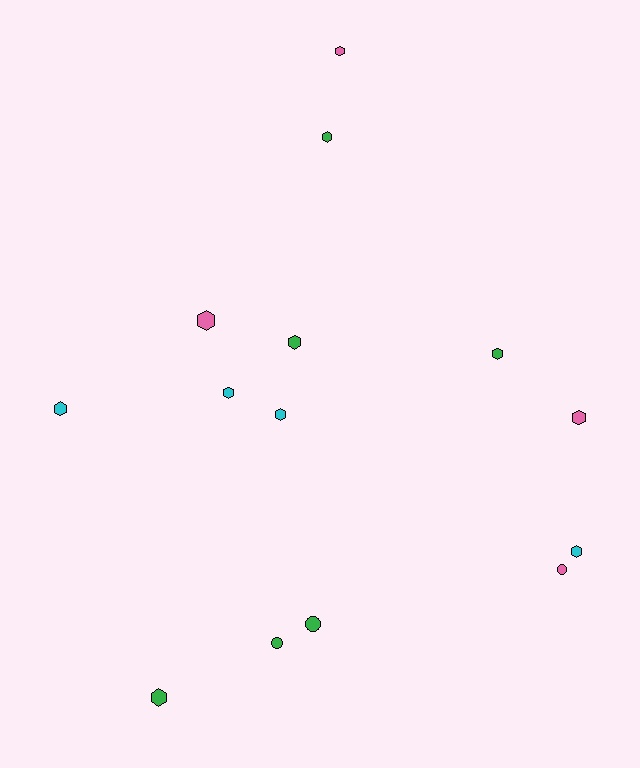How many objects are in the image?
There are 14 objects.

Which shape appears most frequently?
Hexagon, with 11 objects.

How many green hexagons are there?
There are 4 green hexagons.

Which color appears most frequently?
Green, with 6 objects.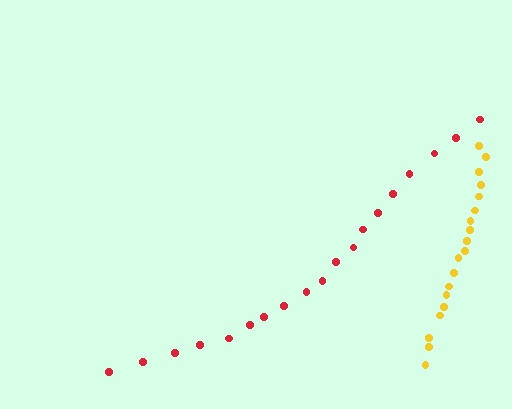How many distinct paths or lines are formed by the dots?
There are 2 distinct paths.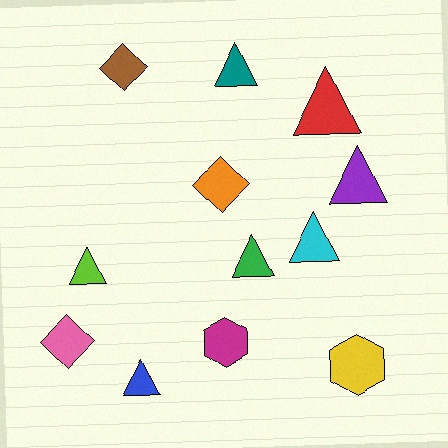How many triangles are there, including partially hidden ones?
There are 7 triangles.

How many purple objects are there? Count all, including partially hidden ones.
There is 1 purple object.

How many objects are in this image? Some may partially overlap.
There are 12 objects.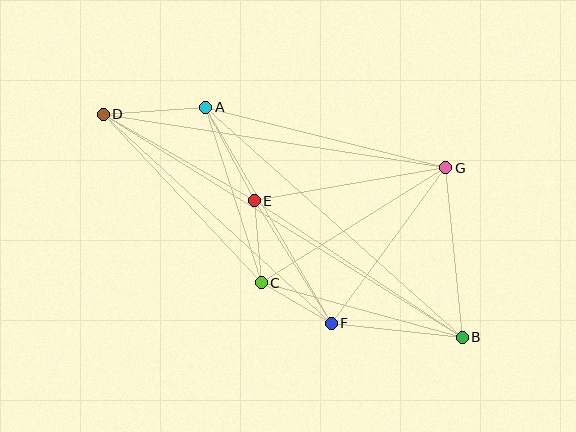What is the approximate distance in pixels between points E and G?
The distance between E and G is approximately 194 pixels.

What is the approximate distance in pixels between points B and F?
The distance between B and F is approximately 131 pixels.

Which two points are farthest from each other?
Points B and D are farthest from each other.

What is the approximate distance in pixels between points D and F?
The distance between D and F is approximately 309 pixels.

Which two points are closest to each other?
Points C and F are closest to each other.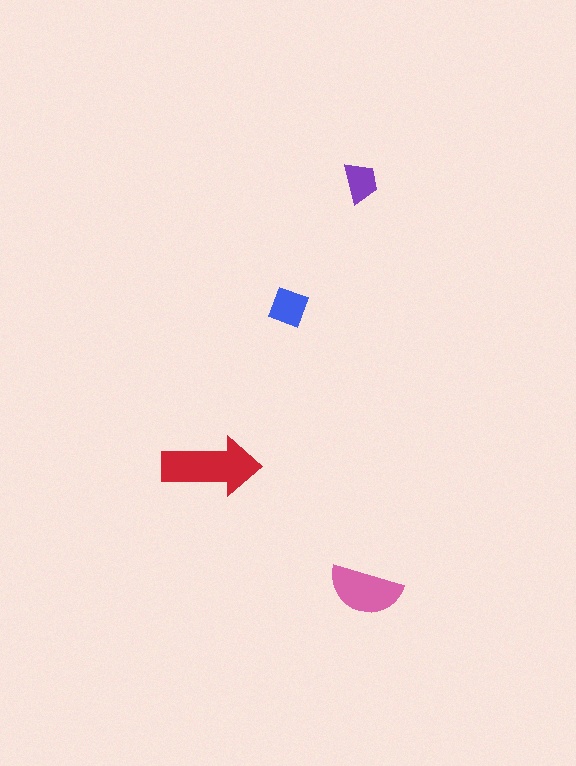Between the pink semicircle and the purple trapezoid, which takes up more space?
The pink semicircle.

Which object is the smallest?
The purple trapezoid.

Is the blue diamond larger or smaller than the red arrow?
Smaller.